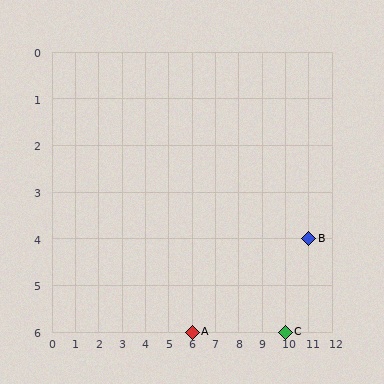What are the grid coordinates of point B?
Point B is at grid coordinates (11, 4).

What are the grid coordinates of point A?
Point A is at grid coordinates (6, 6).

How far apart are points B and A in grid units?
Points B and A are 5 columns and 2 rows apart (about 5.4 grid units diagonally).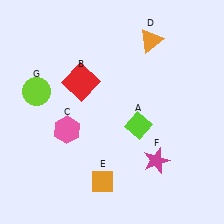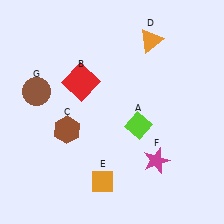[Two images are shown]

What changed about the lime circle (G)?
In Image 1, G is lime. In Image 2, it changed to brown.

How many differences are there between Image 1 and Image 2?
There are 2 differences between the two images.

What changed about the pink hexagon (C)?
In Image 1, C is pink. In Image 2, it changed to brown.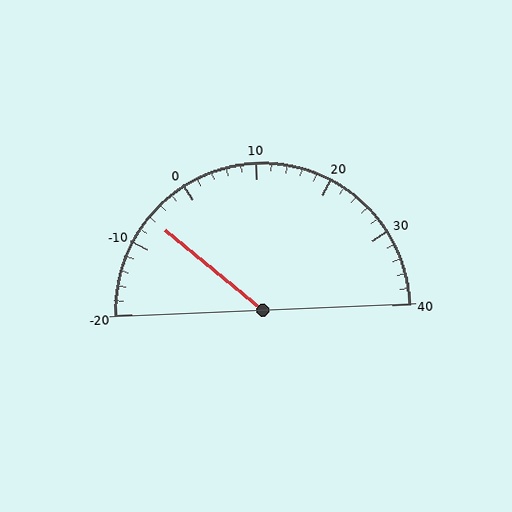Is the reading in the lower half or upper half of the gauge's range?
The reading is in the lower half of the range (-20 to 40).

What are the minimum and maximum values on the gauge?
The gauge ranges from -20 to 40.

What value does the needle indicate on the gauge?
The needle indicates approximately -6.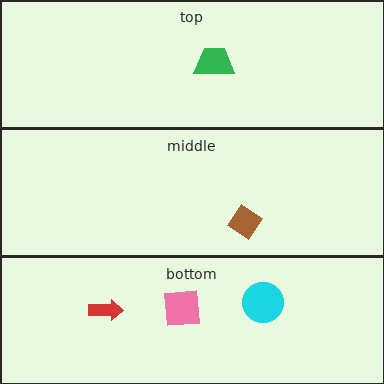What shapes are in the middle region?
The brown diamond.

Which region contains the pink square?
The bottom region.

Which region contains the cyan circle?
The bottom region.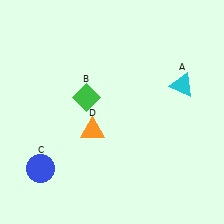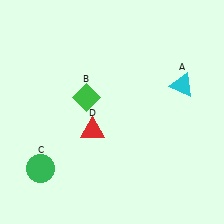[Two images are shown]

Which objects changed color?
C changed from blue to green. D changed from orange to red.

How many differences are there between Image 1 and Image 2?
There are 2 differences between the two images.